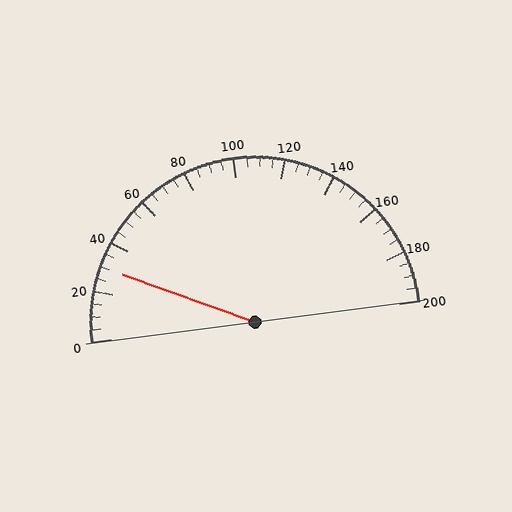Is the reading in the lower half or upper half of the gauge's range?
The reading is in the lower half of the range (0 to 200).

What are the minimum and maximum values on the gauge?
The gauge ranges from 0 to 200.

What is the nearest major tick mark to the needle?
The nearest major tick mark is 40.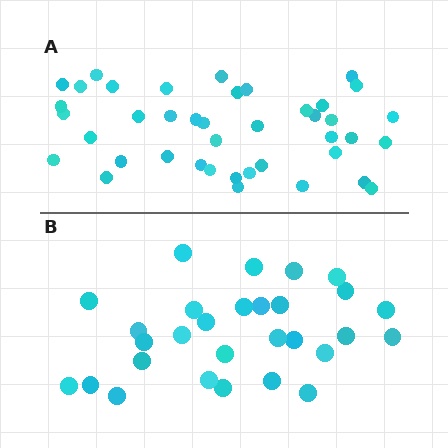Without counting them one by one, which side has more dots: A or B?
Region A (the top region) has more dots.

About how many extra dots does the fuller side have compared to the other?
Region A has roughly 12 or so more dots than region B.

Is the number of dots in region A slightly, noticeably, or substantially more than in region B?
Region A has noticeably more, but not dramatically so. The ratio is roughly 1.4 to 1.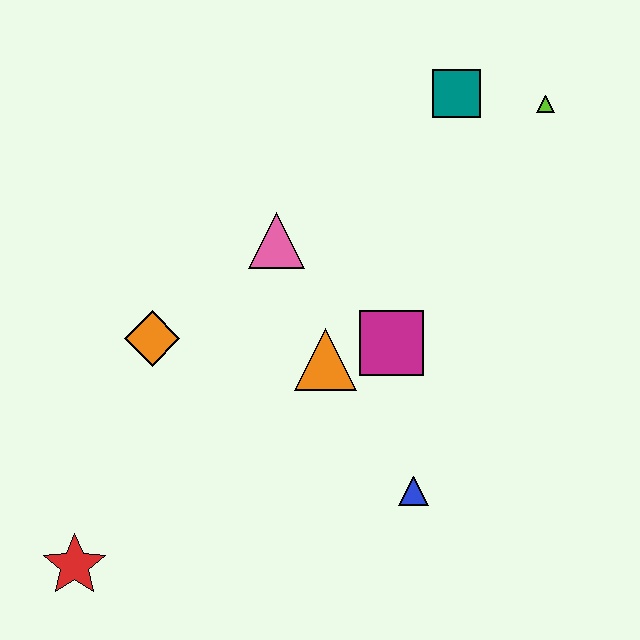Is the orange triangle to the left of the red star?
No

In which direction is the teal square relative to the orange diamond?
The teal square is to the right of the orange diamond.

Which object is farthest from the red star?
The lime triangle is farthest from the red star.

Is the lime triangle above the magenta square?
Yes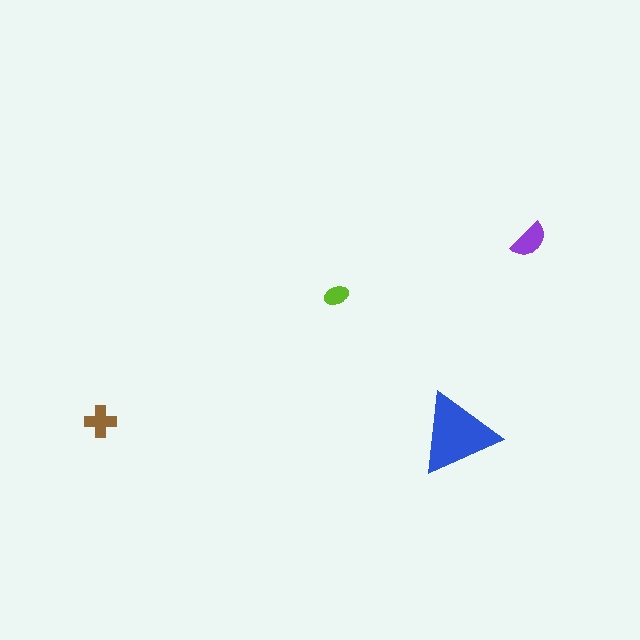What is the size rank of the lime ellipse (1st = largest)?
4th.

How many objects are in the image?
There are 4 objects in the image.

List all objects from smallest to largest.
The lime ellipse, the brown cross, the purple semicircle, the blue triangle.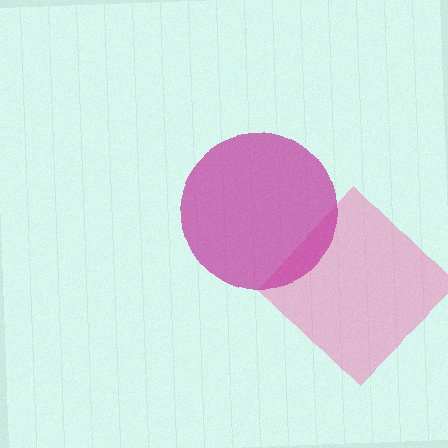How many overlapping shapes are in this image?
There are 2 overlapping shapes in the image.